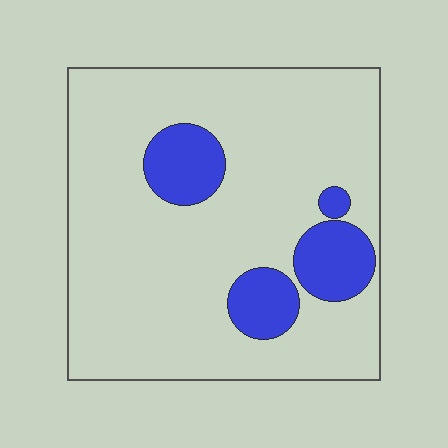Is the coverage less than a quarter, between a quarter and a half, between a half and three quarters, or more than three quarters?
Less than a quarter.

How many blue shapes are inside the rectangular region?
4.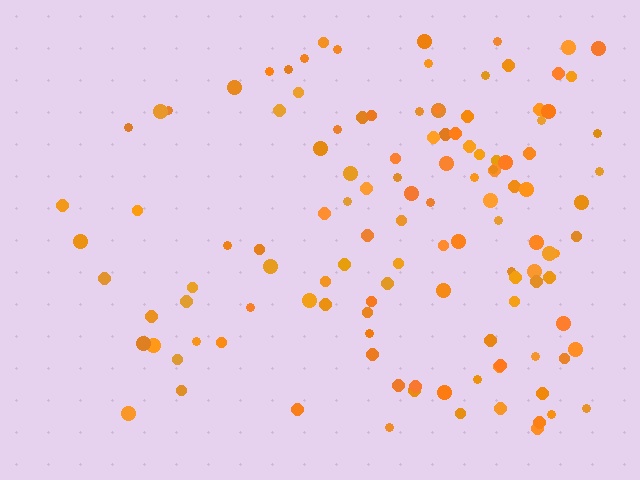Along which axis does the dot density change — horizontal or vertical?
Horizontal.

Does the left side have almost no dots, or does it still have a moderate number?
Still a moderate number, just noticeably fewer than the right.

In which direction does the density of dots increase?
From left to right, with the right side densest.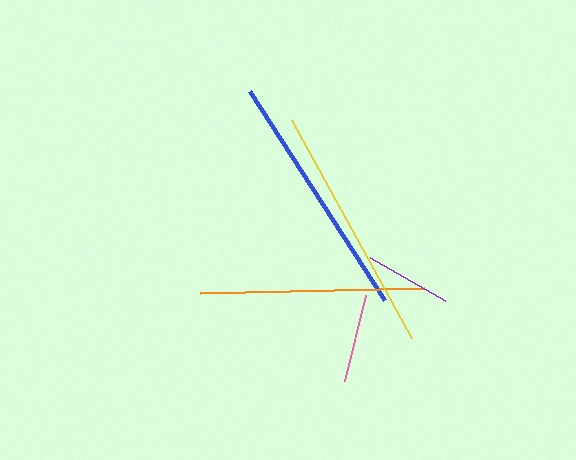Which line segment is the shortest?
The purple line is the shortest at approximately 86 pixels.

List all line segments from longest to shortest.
From longest to shortest: yellow, blue, orange, pink, purple.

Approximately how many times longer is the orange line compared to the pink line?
The orange line is approximately 2.5 times the length of the pink line.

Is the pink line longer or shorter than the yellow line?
The yellow line is longer than the pink line.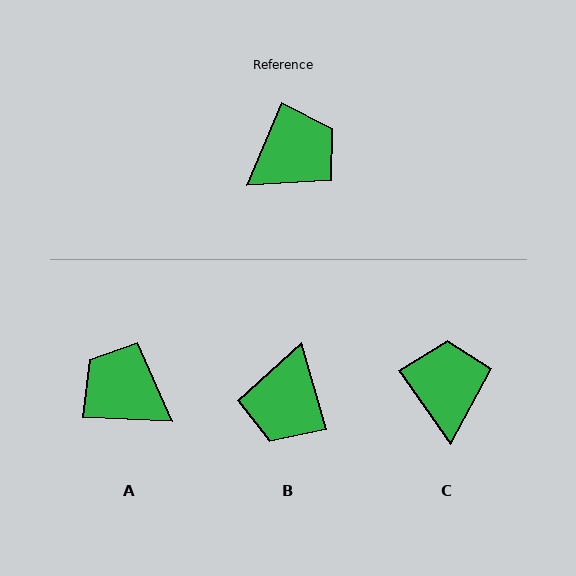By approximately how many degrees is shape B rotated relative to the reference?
Approximately 141 degrees clockwise.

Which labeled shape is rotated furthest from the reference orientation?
B, about 141 degrees away.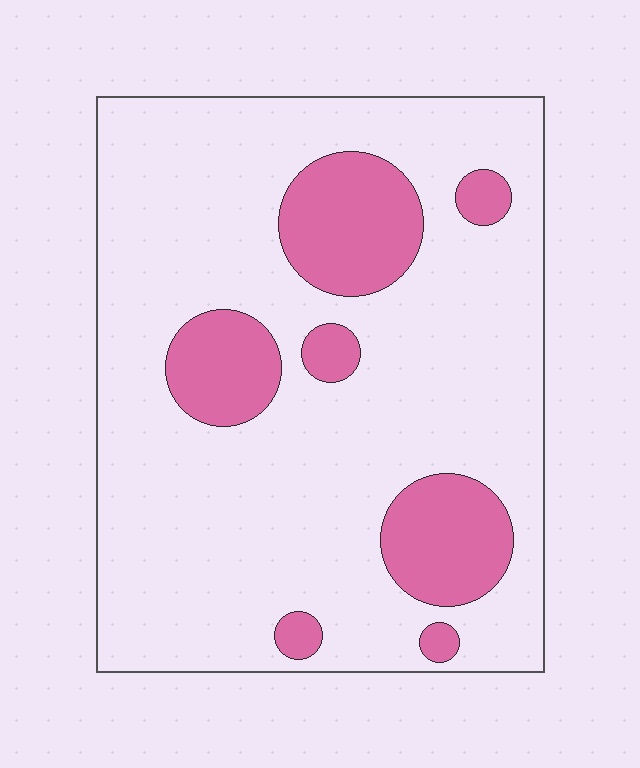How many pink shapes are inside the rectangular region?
7.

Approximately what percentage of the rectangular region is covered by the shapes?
Approximately 20%.